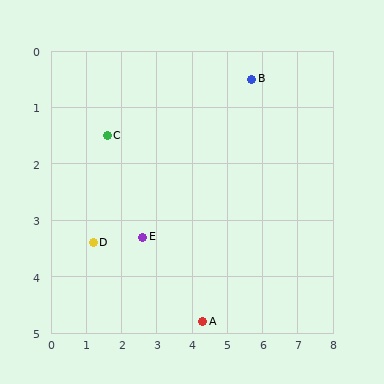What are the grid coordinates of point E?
Point E is at approximately (2.6, 3.3).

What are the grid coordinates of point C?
Point C is at approximately (1.6, 1.5).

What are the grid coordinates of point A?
Point A is at approximately (4.3, 4.8).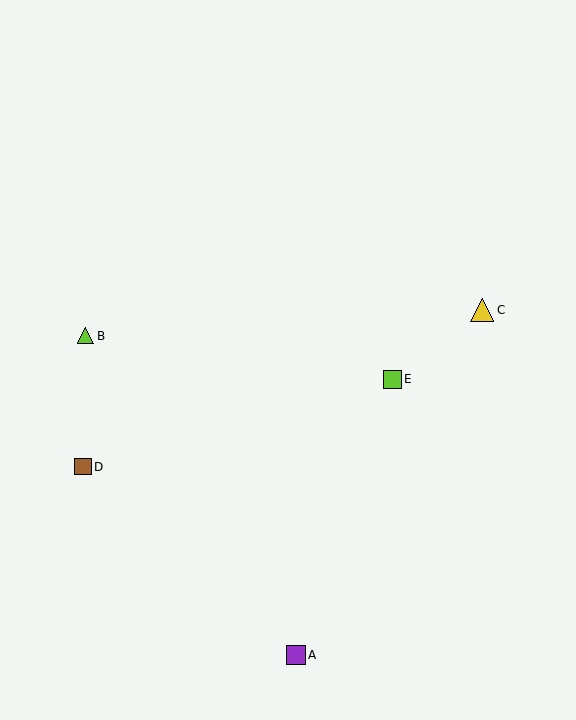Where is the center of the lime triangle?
The center of the lime triangle is at (86, 336).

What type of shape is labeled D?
Shape D is a brown square.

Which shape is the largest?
The yellow triangle (labeled C) is the largest.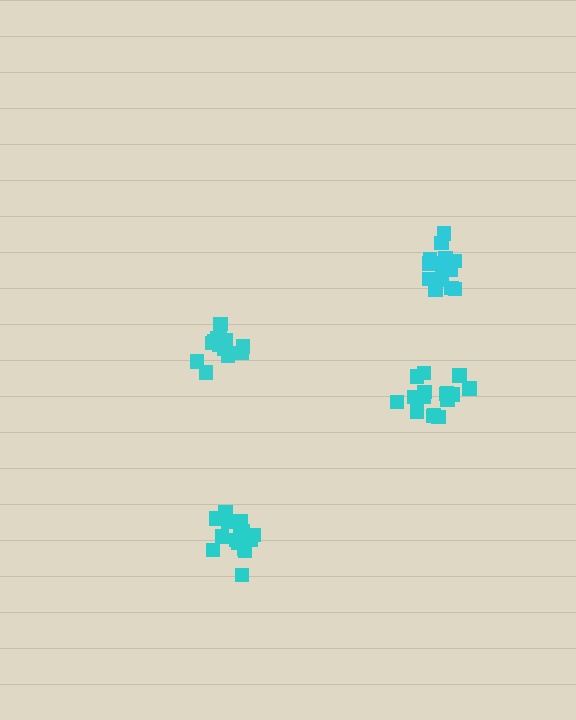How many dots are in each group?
Group 1: 16 dots, Group 2: 16 dots, Group 3: 17 dots, Group 4: 16 dots (65 total).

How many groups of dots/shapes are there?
There are 4 groups.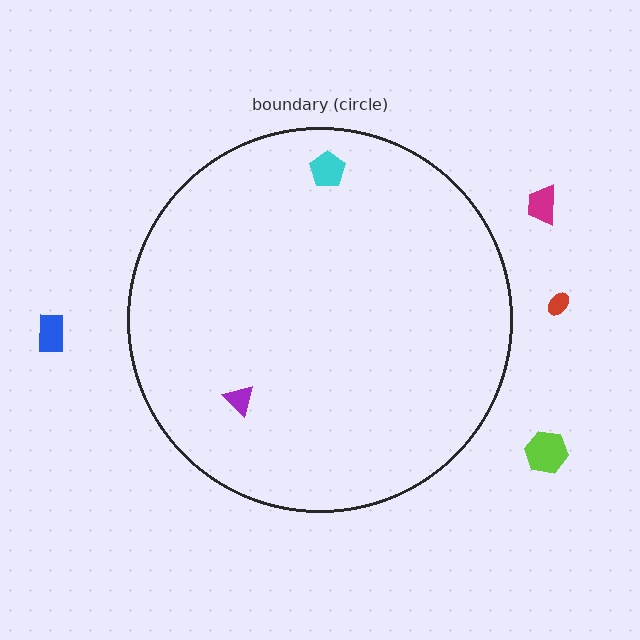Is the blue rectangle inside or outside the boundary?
Outside.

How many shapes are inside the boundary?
2 inside, 4 outside.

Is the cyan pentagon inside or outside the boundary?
Inside.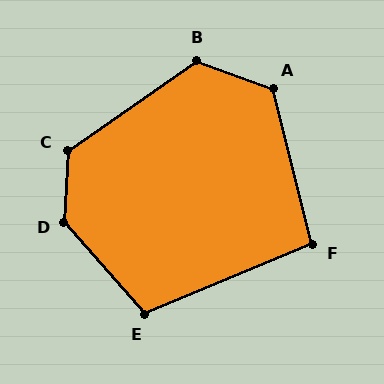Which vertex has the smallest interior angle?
F, at approximately 98 degrees.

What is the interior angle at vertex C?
Approximately 127 degrees (obtuse).